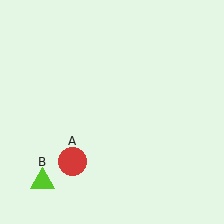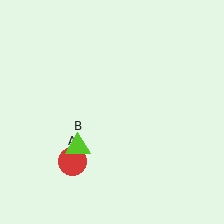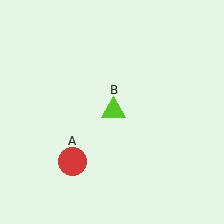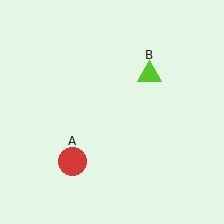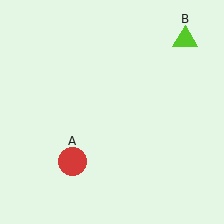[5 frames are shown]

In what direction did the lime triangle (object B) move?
The lime triangle (object B) moved up and to the right.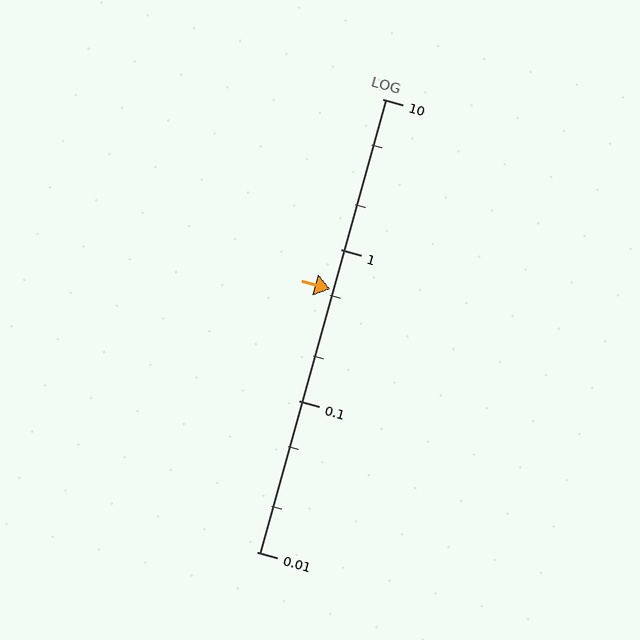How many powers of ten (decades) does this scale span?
The scale spans 3 decades, from 0.01 to 10.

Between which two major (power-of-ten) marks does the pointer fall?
The pointer is between 0.1 and 1.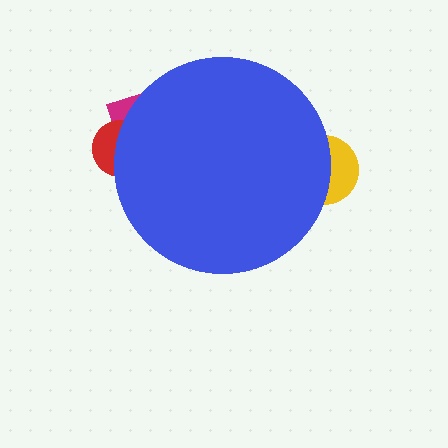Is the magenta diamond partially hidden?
Yes, the magenta diamond is partially hidden behind the blue circle.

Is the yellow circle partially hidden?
Yes, the yellow circle is partially hidden behind the blue circle.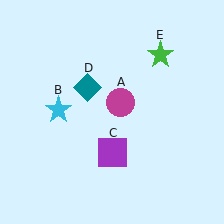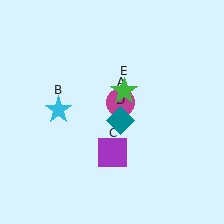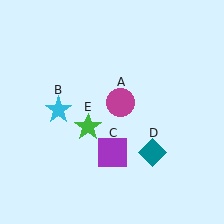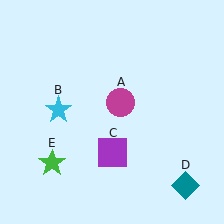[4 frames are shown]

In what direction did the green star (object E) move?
The green star (object E) moved down and to the left.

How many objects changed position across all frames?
2 objects changed position: teal diamond (object D), green star (object E).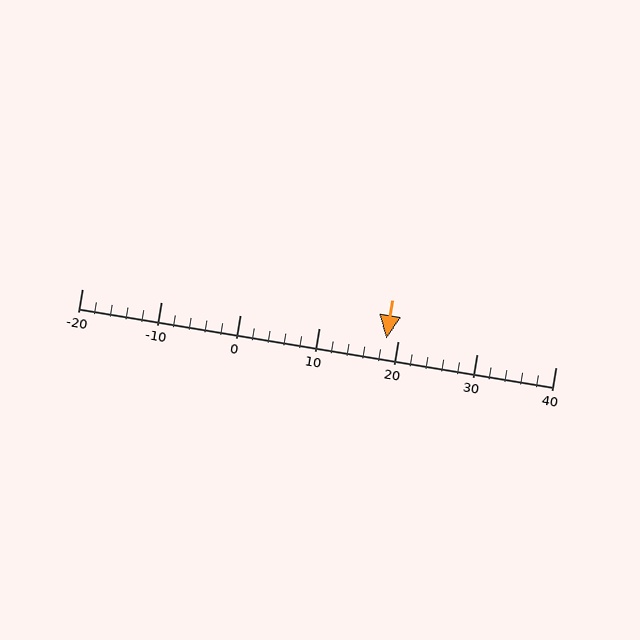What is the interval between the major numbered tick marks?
The major tick marks are spaced 10 units apart.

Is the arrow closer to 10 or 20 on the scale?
The arrow is closer to 20.